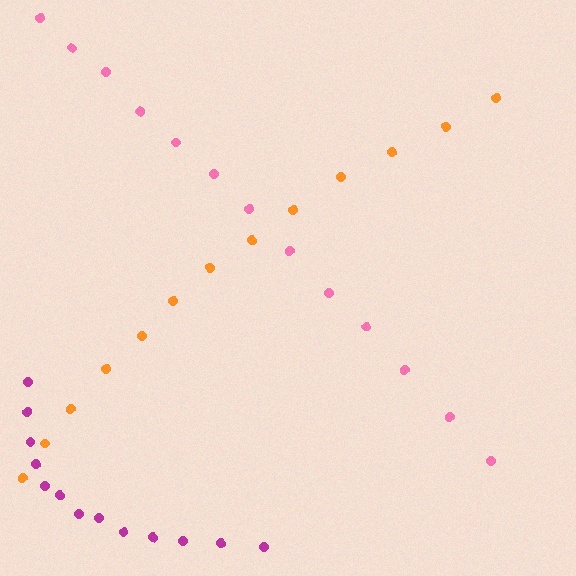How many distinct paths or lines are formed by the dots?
There are 3 distinct paths.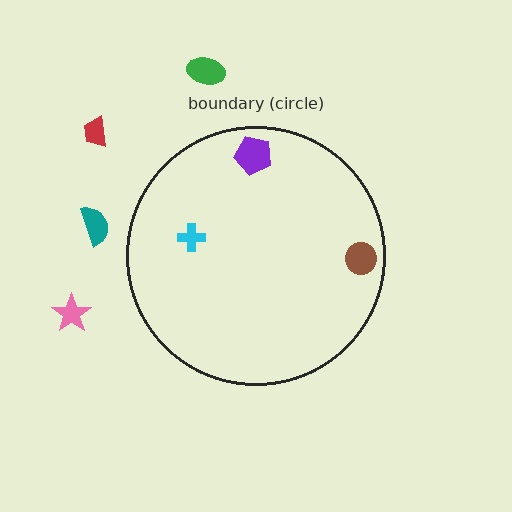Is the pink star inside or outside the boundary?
Outside.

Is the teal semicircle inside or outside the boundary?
Outside.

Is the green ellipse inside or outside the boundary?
Outside.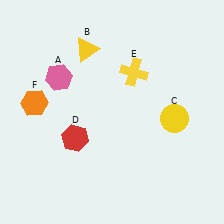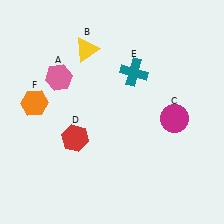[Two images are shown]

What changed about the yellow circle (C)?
In Image 1, C is yellow. In Image 2, it changed to magenta.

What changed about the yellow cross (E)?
In Image 1, E is yellow. In Image 2, it changed to teal.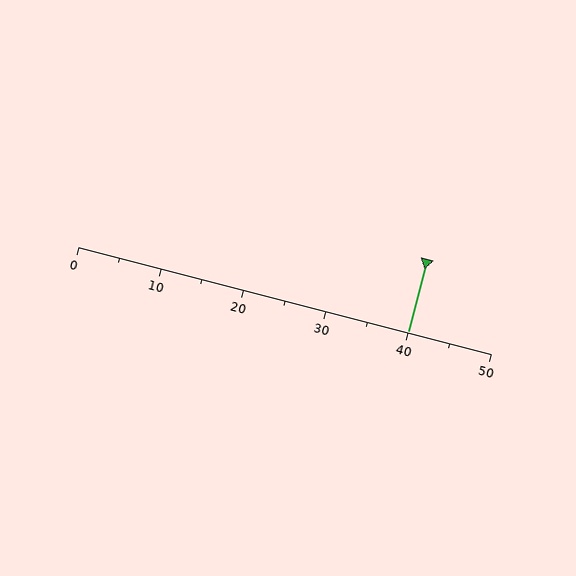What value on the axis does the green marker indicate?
The marker indicates approximately 40.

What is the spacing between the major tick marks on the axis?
The major ticks are spaced 10 apart.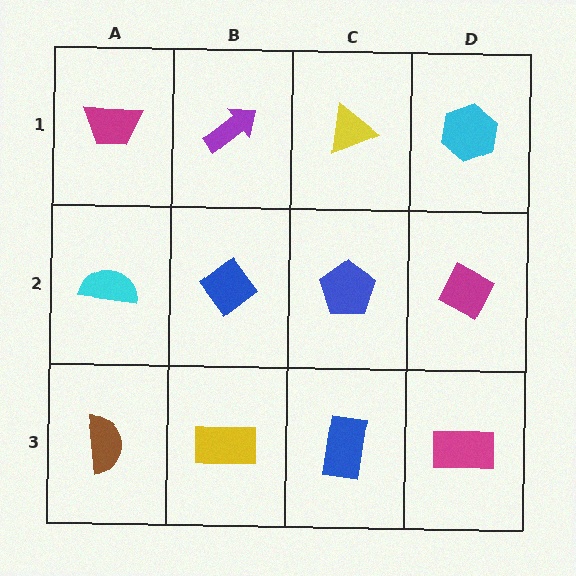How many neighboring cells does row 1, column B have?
3.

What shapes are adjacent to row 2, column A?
A magenta trapezoid (row 1, column A), a brown semicircle (row 3, column A), a blue diamond (row 2, column B).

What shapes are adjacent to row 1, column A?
A cyan semicircle (row 2, column A), a purple arrow (row 1, column B).